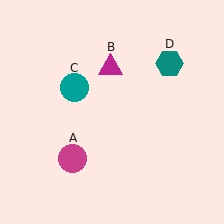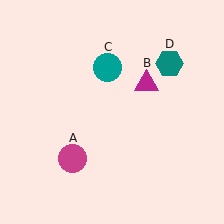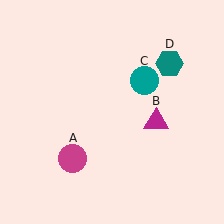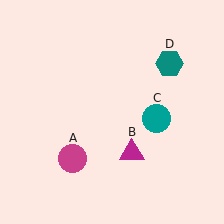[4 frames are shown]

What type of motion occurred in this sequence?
The magenta triangle (object B), teal circle (object C) rotated clockwise around the center of the scene.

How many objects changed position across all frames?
2 objects changed position: magenta triangle (object B), teal circle (object C).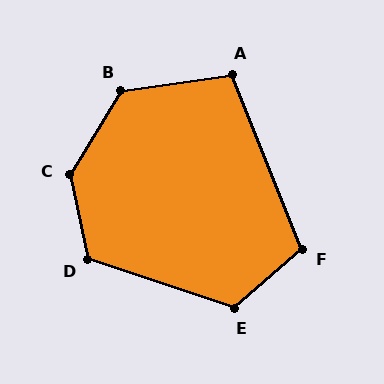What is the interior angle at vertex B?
Approximately 129 degrees (obtuse).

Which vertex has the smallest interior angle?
A, at approximately 104 degrees.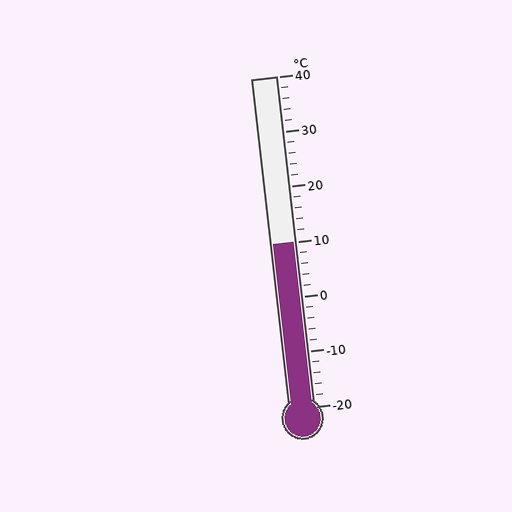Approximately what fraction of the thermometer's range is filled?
The thermometer is filled to approximately 50% of its range.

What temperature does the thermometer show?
The thermometer shows approximately 10°C.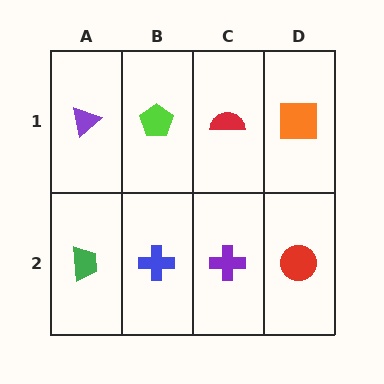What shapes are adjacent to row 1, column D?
A red circle (row 2, column D), a red semicircle (row 1, column C).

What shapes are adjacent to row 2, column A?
A purple triangle (row 1, column A), a blue cross (row 2, column B).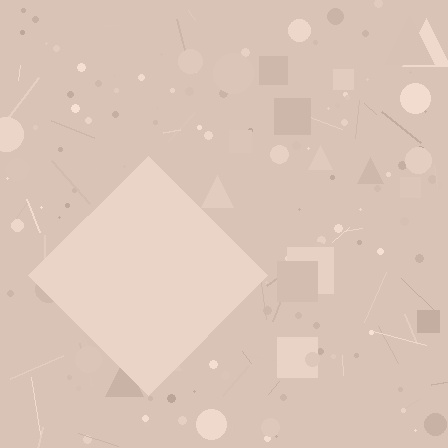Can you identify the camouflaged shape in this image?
The camouflaged shape is a diamond.